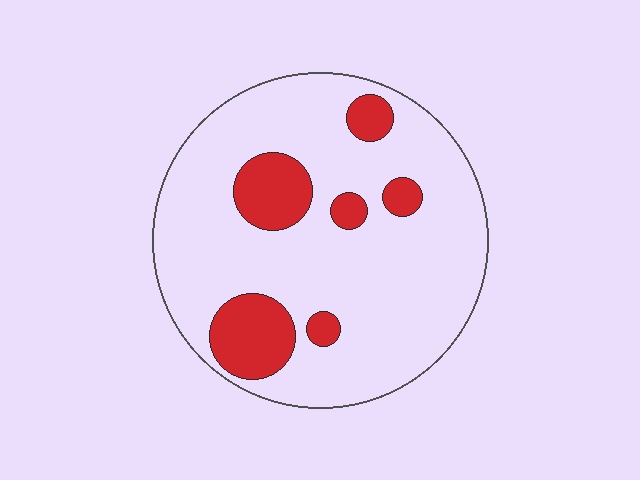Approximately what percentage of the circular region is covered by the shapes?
Approximately 20%.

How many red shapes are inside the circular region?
6.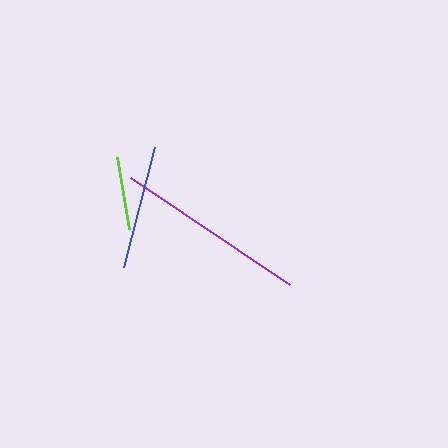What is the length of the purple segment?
The purple segment is approximately 191 pixels long.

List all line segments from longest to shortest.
From longest to shortest: purple, blue, lime.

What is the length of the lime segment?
The lime segment is approximately 72 pixels long.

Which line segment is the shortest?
The lime line is the shortest at approximately 72 pixels.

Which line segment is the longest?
The purple line is the longest at approximately 191 pixels.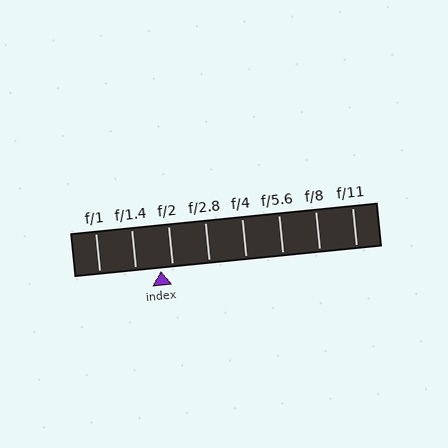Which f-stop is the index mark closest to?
The index mark is closest to f/2.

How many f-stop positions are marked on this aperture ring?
There are 8 f-stop positions marked.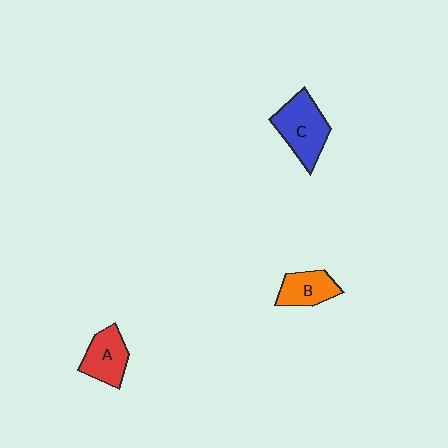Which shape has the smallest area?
Shape B (orange).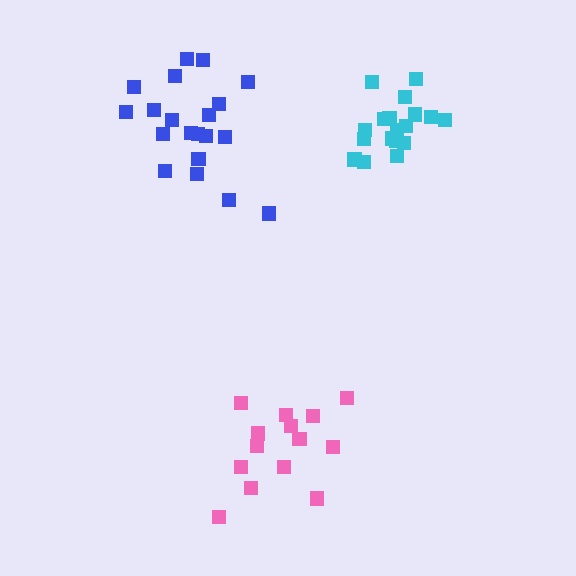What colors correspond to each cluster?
The clusters are colored: pink, cyan, blue.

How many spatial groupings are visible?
There are 3 spatial groupings.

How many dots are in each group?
Group 1: 14 dots, Group 2: 19 dots, Group 3: 20 dots (53 total).